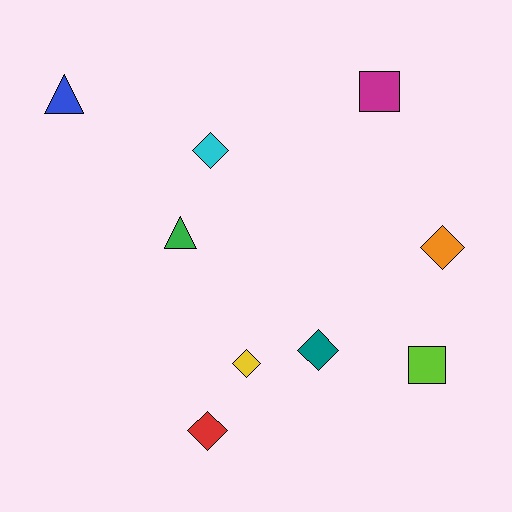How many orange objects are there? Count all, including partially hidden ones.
There is 1 orange object.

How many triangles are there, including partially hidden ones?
There are 2 triangles.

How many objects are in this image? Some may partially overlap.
There are 9 objects.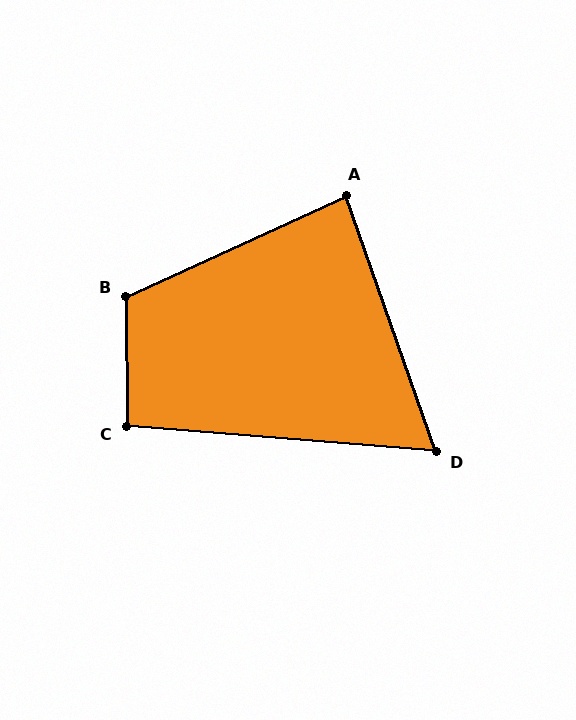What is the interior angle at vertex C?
Approximately 95 degrees (obtuse).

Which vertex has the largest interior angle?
B, at approximately 114 degrees.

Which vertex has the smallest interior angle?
D, at approximately 66 degrees.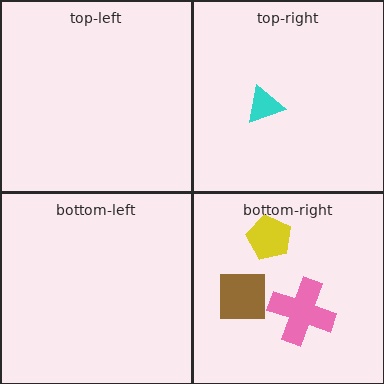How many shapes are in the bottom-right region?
3.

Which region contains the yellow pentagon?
The bottom-right region.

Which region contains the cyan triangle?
The top-right region.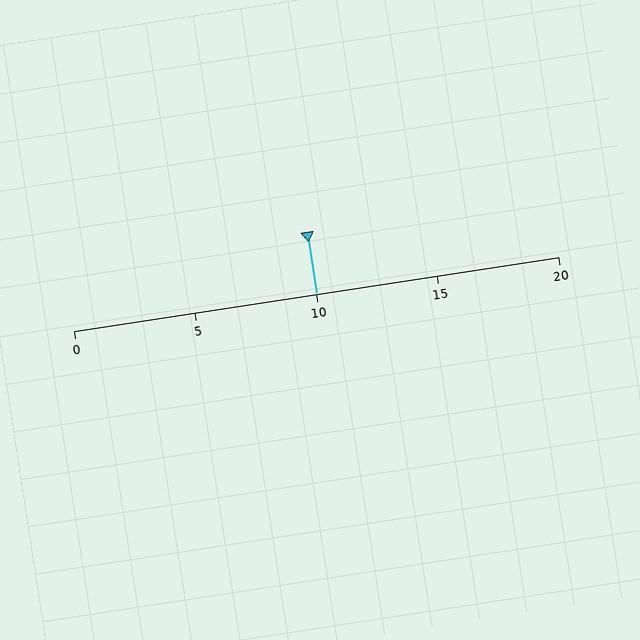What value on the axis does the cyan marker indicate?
The marker indicates approximately 10.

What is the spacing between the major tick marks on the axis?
The major ticks are spaced 5 apart.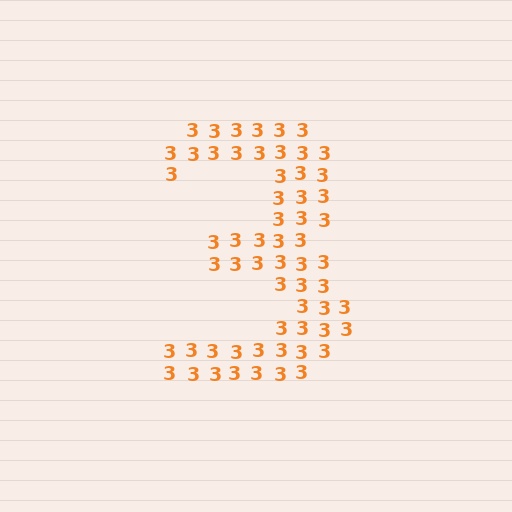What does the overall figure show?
The overall figure shows the digit 3.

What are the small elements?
The small elements are digit 3's.